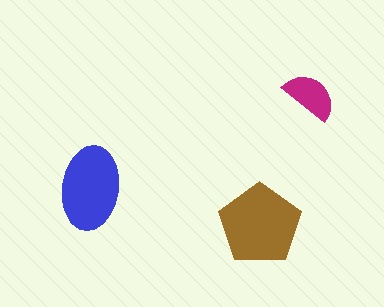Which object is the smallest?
The magenta semicircle.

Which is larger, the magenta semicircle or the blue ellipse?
The blue ellipse.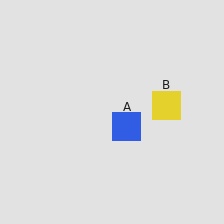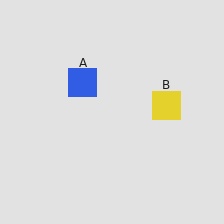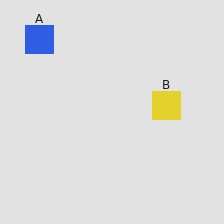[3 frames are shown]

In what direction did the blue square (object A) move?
The blue square (object A) moved up and to the left.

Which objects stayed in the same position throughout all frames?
Yellow square (object B) remained stationary.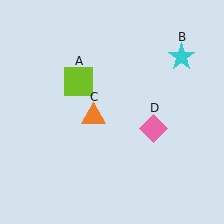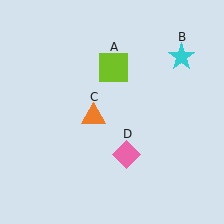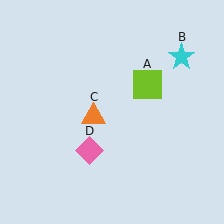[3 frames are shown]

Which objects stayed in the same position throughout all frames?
Cyan star (object B) and orange triangle (object C) remained stationary.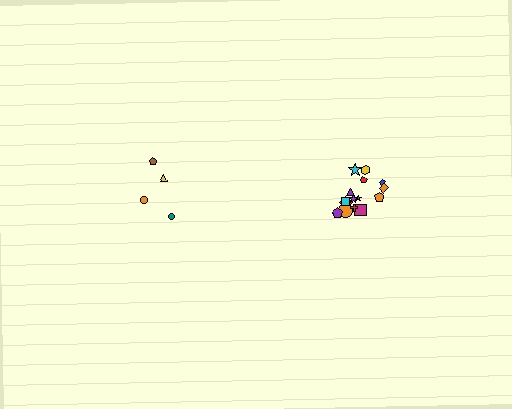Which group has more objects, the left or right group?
The right group.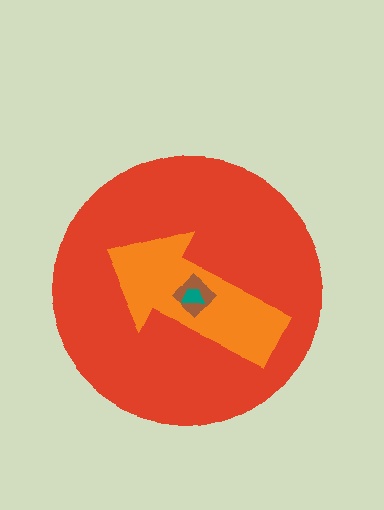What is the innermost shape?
The teal trapezoid.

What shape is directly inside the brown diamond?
The teal trapezoid.